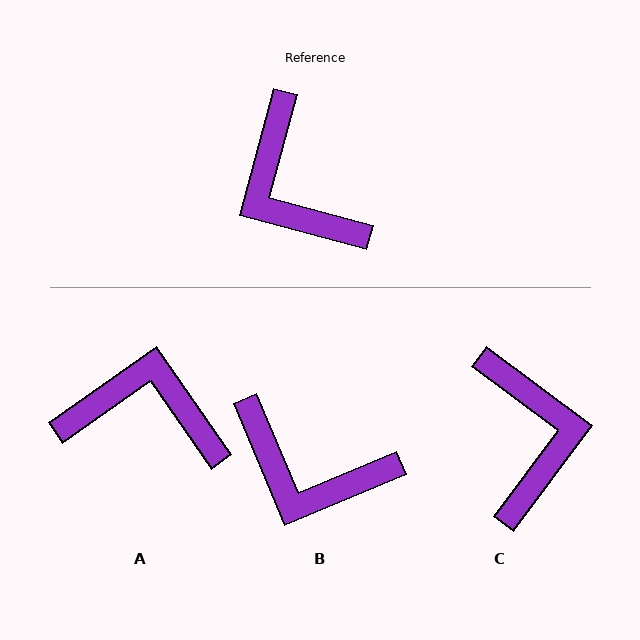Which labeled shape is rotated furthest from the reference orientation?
C, about 159 degrees away.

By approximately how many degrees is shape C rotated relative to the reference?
Approximately 159 degrees counter-clockwise.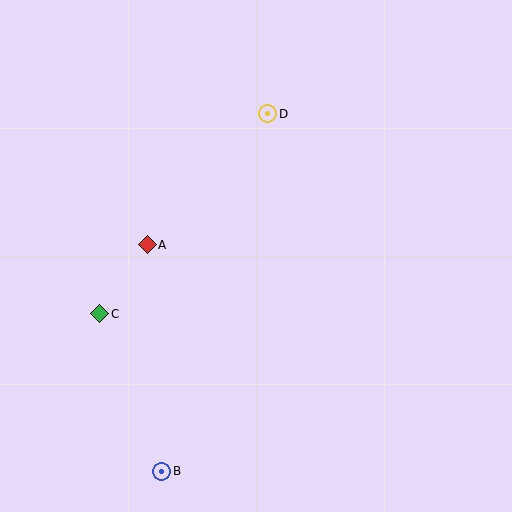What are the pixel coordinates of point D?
Point D is at (268, 114).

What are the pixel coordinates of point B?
Point B is at (162, 471).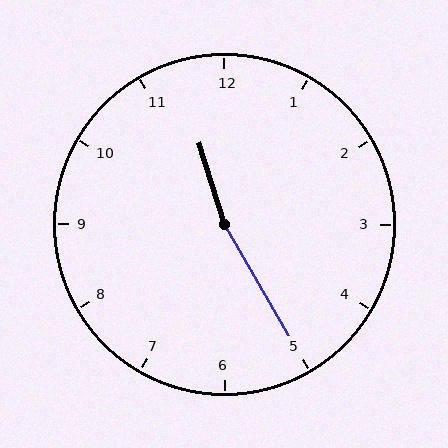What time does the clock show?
11:25.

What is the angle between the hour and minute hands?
Approximately 168 degrees.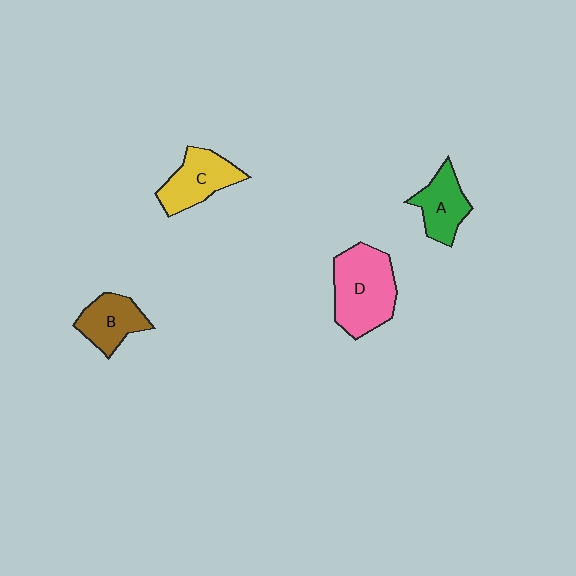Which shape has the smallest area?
Shape A (green).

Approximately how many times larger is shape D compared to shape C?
Approximately 1.4 times.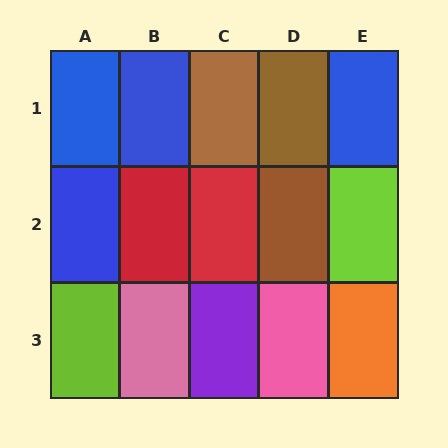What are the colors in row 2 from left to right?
Blue, red, red, brown, lime.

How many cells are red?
2 cells are red.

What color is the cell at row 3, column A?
Lime.